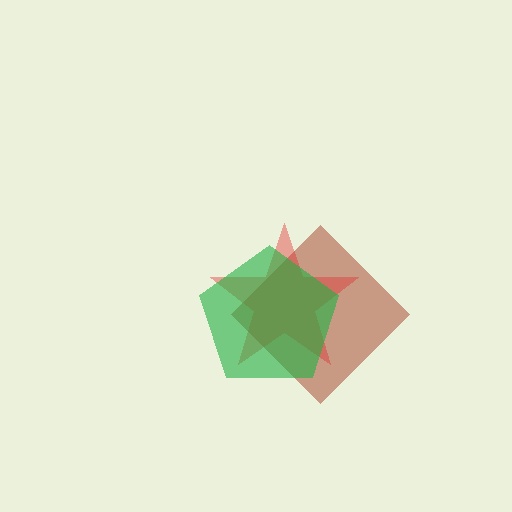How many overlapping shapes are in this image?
There are 3 overlapping shapes in the image.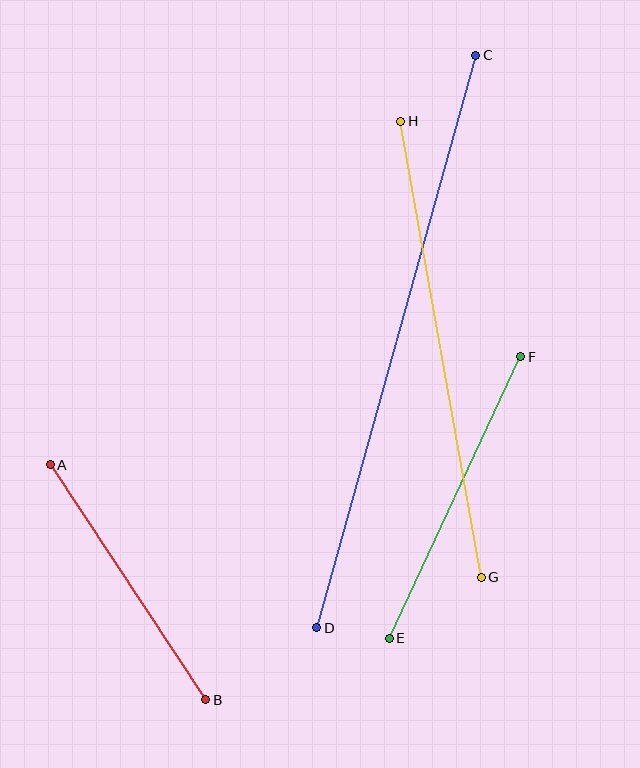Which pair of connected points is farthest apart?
Points C and D are farthest apart.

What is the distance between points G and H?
The distance is approximately 463 pixels.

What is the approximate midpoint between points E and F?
The midpoint is at approximately (455, 497) pixels.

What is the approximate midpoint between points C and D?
The midpoint is at approximately (396, 342) pixels.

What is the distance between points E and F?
The distance is approximately 311 pixels.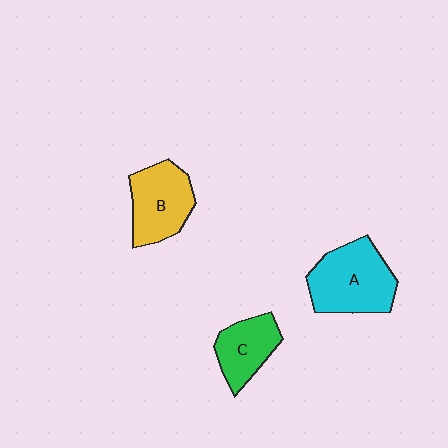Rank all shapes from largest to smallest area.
From largest to smallest: A (cyan), B (yellow), C (green).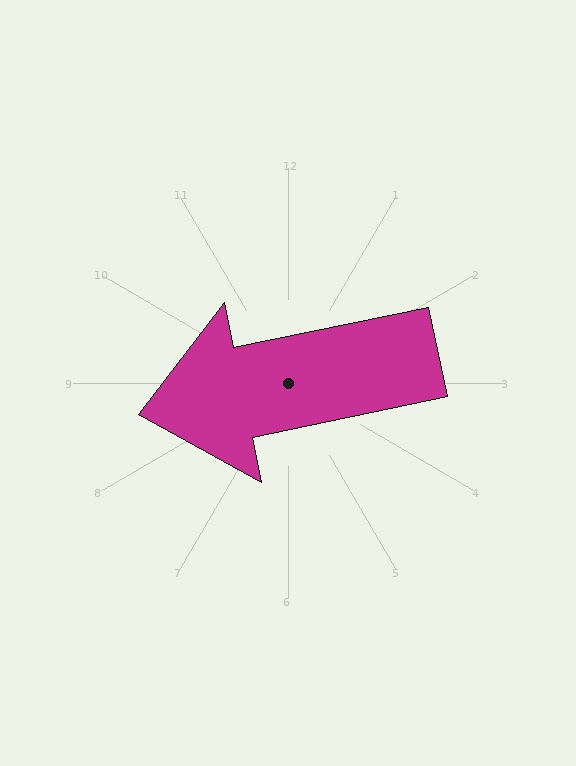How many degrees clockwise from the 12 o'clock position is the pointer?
Approximately 258 degrees.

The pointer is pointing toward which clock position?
Roughly 9 o'clock.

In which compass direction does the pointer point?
West.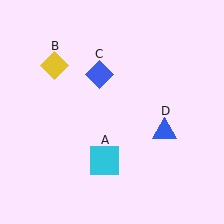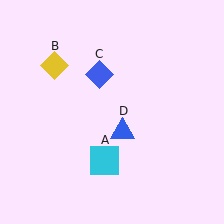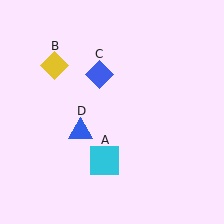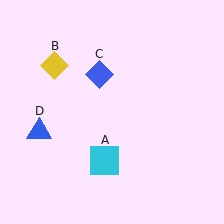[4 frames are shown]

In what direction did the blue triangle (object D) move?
The blue triangle (object D) moved left.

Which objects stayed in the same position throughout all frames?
Cyan square (object A) and yellow diamond (object B) and blue diamond (object C) remained stationary.